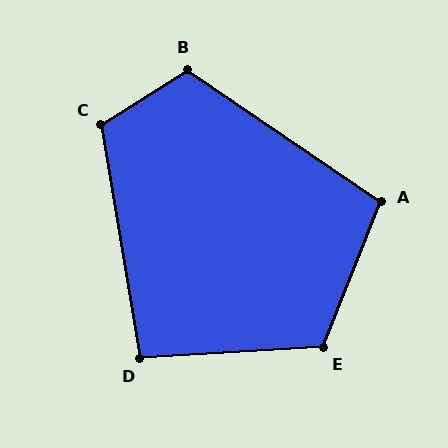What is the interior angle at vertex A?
Approximately 103 degrees (obtuse).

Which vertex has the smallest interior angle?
D, at approximately 96 degrees.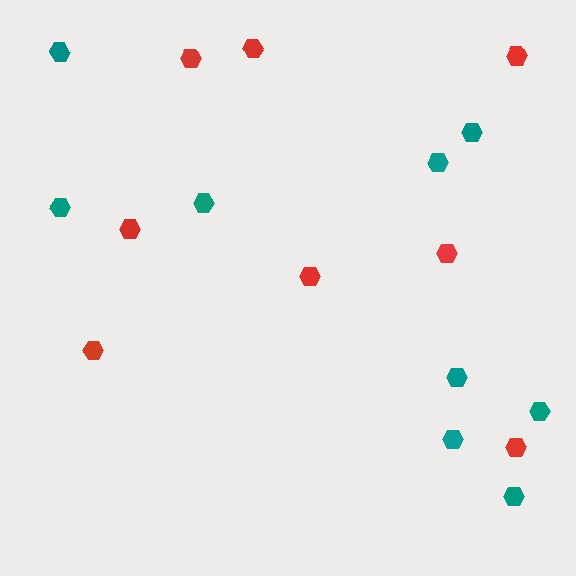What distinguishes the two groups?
There are 2 groups: one group of red hexagons (8) and one group of teal hexagons (9).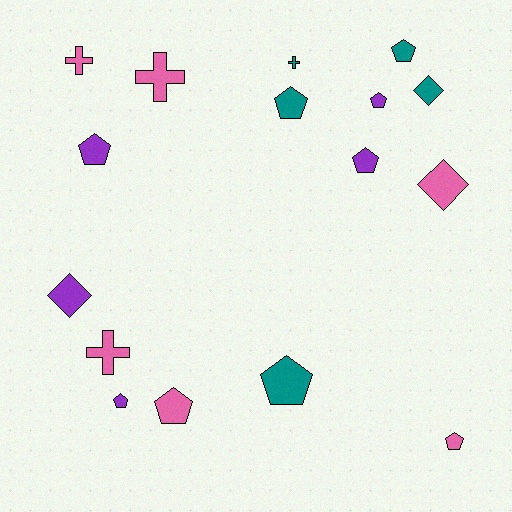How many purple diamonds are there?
There is 1 purple diamond.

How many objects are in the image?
There are 16 objects.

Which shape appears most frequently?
Pentagon, with 9 objects.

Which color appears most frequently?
Pink, with 6 objects.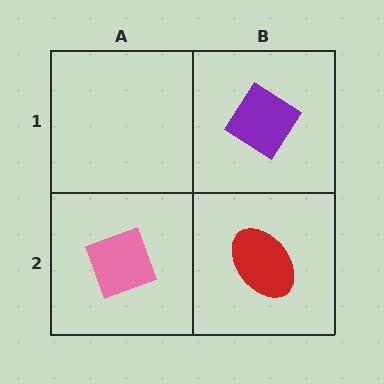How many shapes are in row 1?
1 shape.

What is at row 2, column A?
A pink diamond.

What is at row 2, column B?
A red ellipse.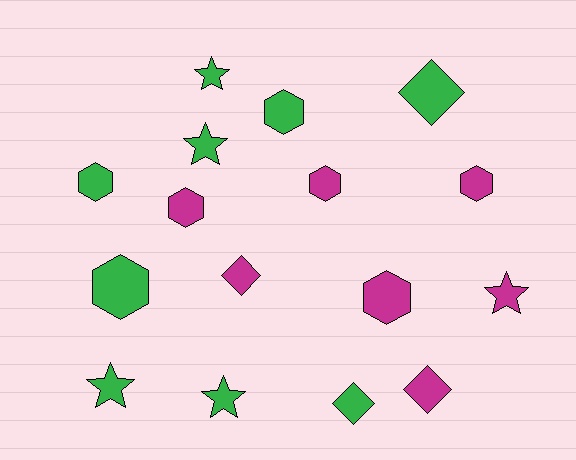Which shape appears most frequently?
Hexagon, with 7 objects.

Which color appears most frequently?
Green, with 9 objects.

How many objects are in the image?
There are 16 objects.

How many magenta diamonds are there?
There are 2 magenta diamonds.